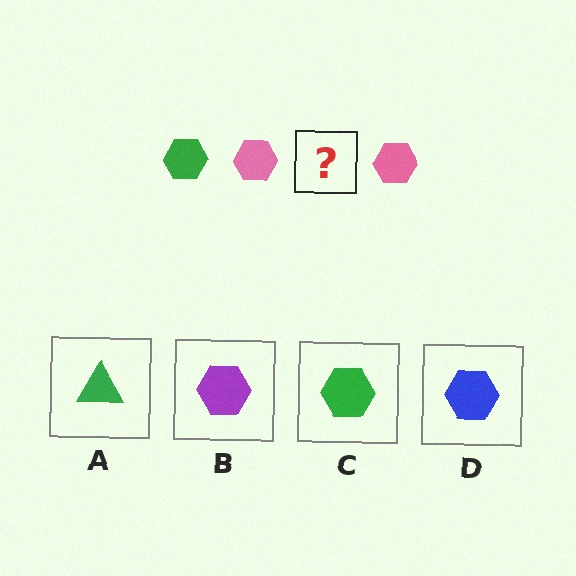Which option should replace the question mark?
Option C.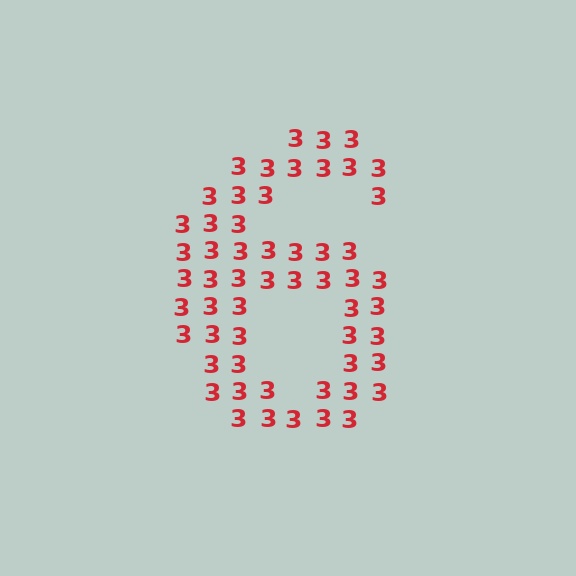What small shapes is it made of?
It is made of small digit 3's.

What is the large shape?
The large shape is the digit 6.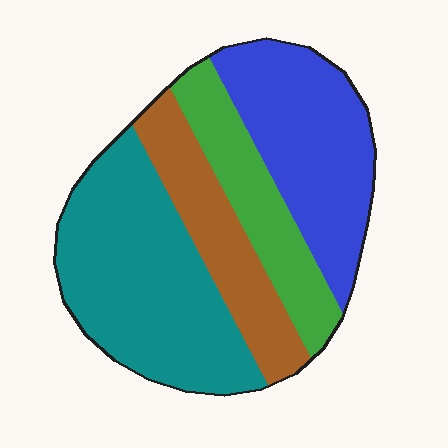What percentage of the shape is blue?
Blue covers 28% of the shape.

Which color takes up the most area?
Teal, at roughly 35%.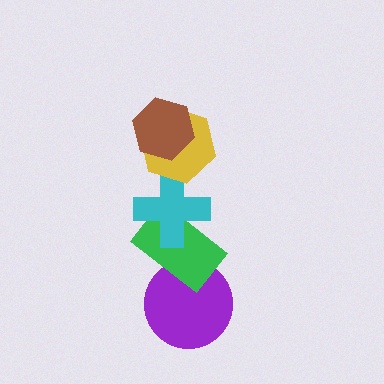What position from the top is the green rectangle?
The green rectangle is 4th from the top.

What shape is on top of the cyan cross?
The yellow hexagon is on top of the cyan cross.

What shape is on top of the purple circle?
The green rectangle is on top of the purple circle.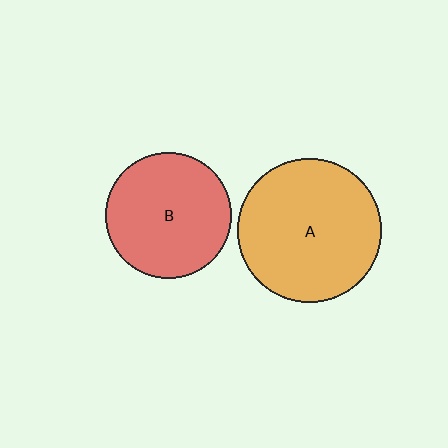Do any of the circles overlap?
No, none of the circles overlap.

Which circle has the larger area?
Circle A (orange).